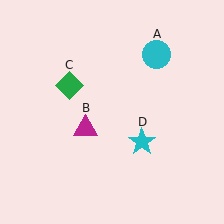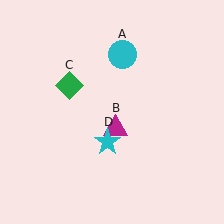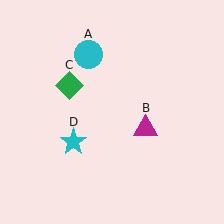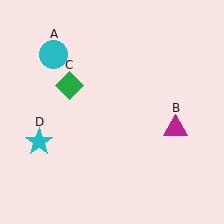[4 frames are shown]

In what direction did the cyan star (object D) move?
The cyan star (object D) moved left.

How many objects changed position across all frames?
3 objects changed position: cyan circle (object A), magenta triangle (object B), cyan star (object D).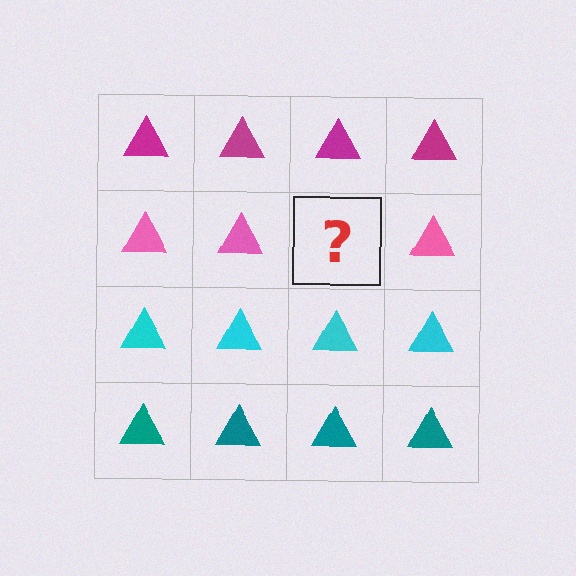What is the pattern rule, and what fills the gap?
The rule is that each row has a consistent color. The gap should be filled with a pink triangle.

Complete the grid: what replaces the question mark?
The question mark should be replaced with a pink triangle.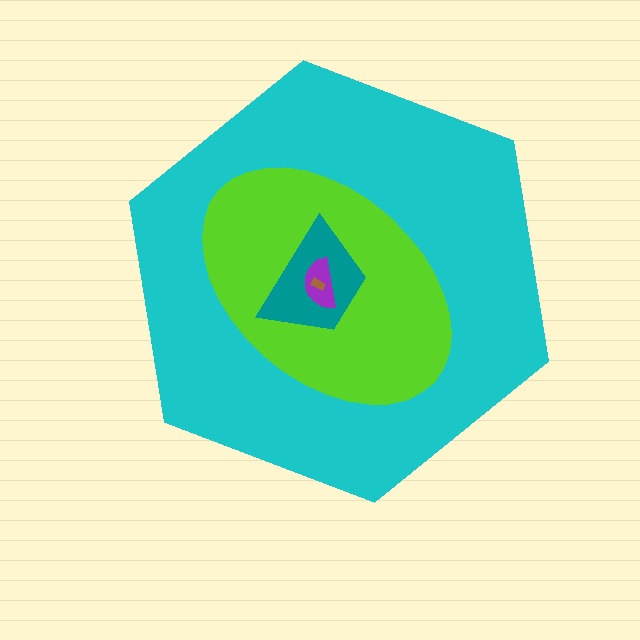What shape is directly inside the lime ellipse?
The teal trapezoid.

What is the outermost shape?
The cyan hexagon.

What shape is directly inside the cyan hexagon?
The lime ellipse.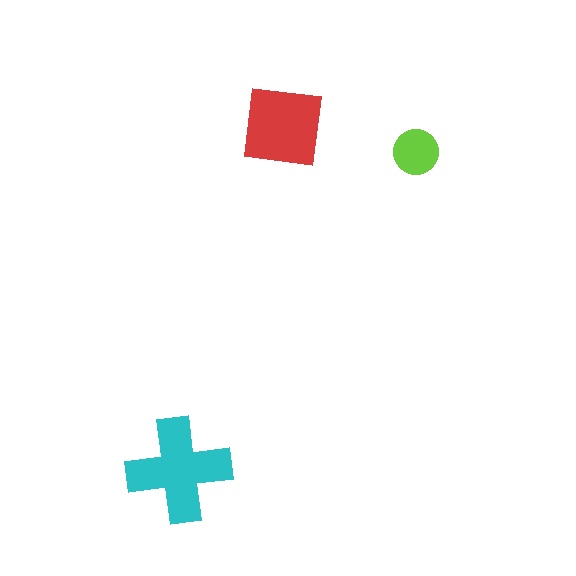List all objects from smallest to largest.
The lime circle, the red square, the cyan cross.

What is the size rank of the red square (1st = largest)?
2nd.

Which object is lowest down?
The cyan cross is bottommost.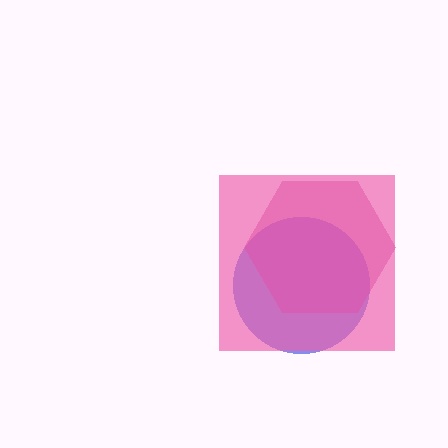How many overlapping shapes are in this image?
There are 3 overlapping shapes in the image.